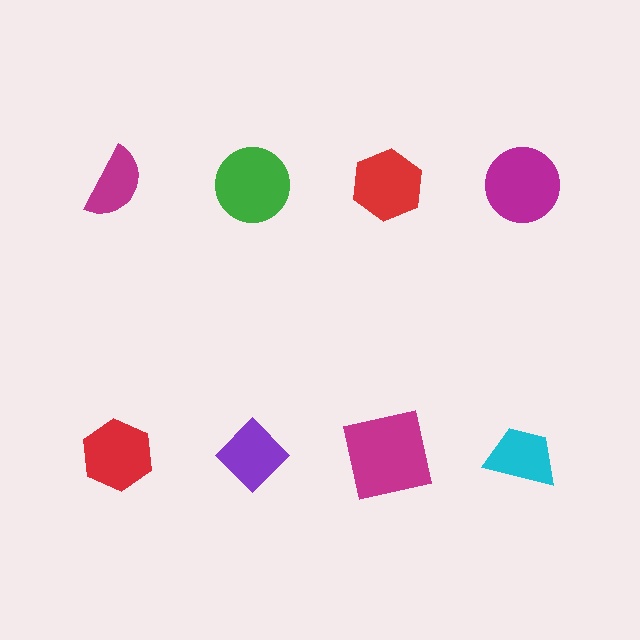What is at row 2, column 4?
A cyan trapezoid.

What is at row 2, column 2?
A purple diamond.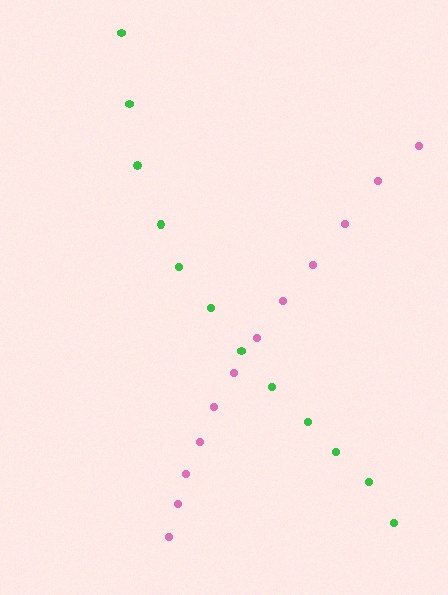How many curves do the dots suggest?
There are 2 distinct paths.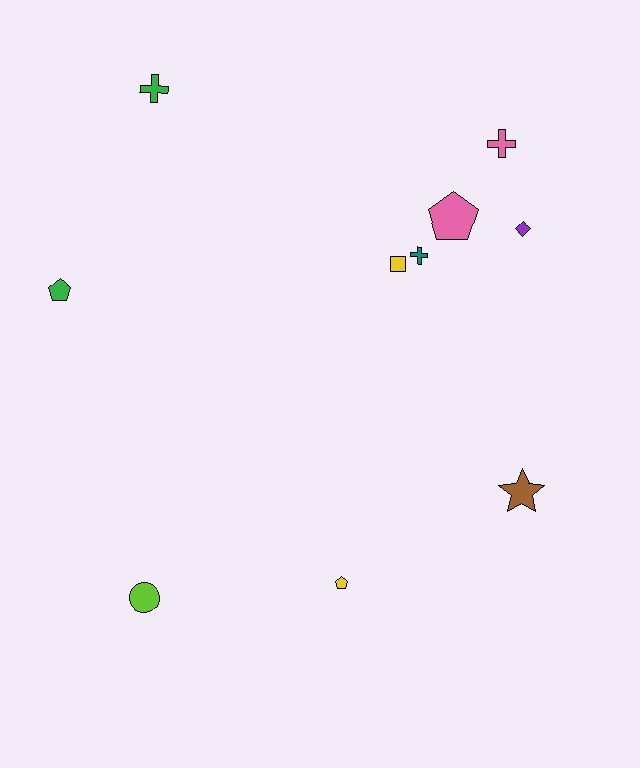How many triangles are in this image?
There are no triangles.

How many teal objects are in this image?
There is 1 teal object.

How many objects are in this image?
There are 10 objects.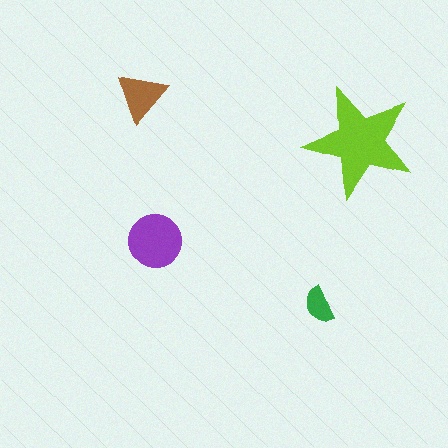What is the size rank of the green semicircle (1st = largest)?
4th.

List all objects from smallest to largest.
The green semicircle, the brown triangle, the purple circle, the lime star.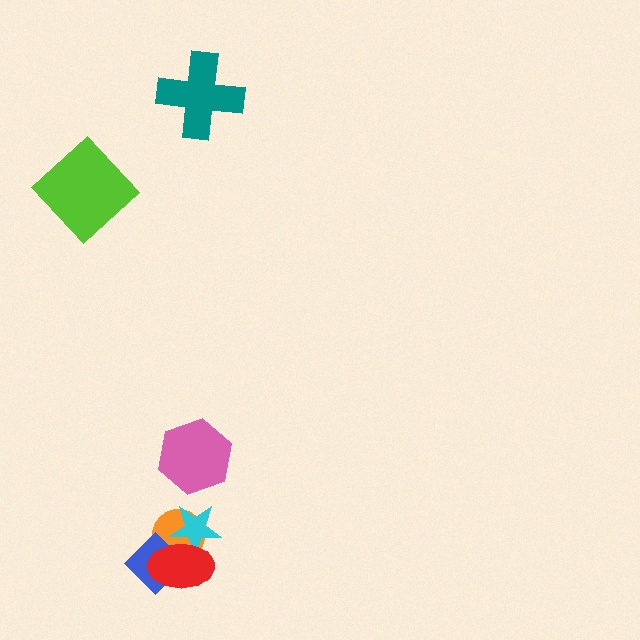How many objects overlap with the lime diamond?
0 objects overlap with the lime diamond.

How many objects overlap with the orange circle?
3 objects overlap with the orange circle.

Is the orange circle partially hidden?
Yes, it is partially covered by another shape.